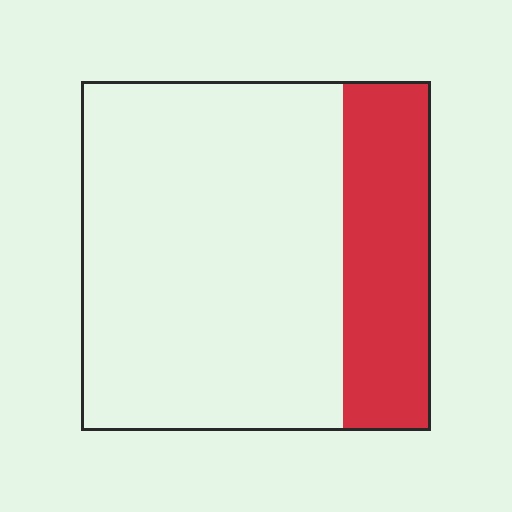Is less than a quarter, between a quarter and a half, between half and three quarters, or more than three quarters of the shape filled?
Between a quarter and a half.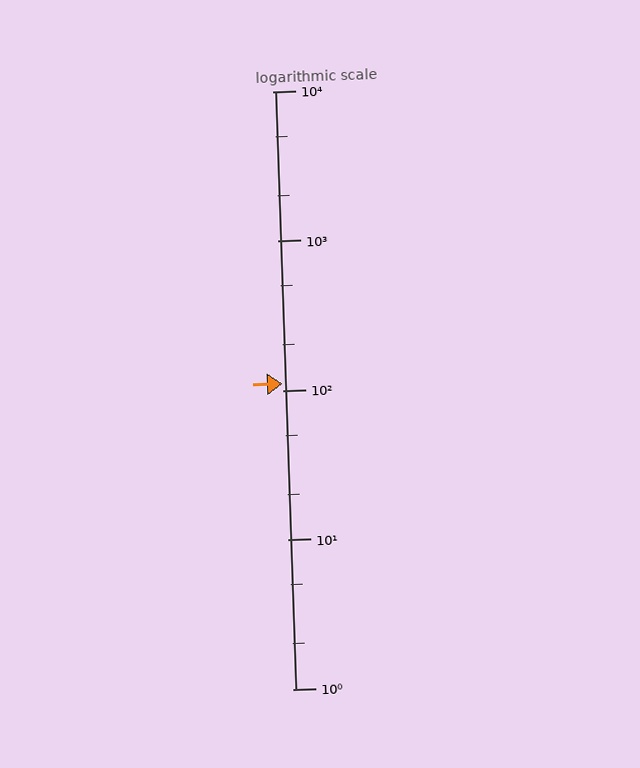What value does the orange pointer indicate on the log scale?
The pointer indicates approximately 110.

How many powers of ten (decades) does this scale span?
The scale spans 4 decades, from 1 to 10000.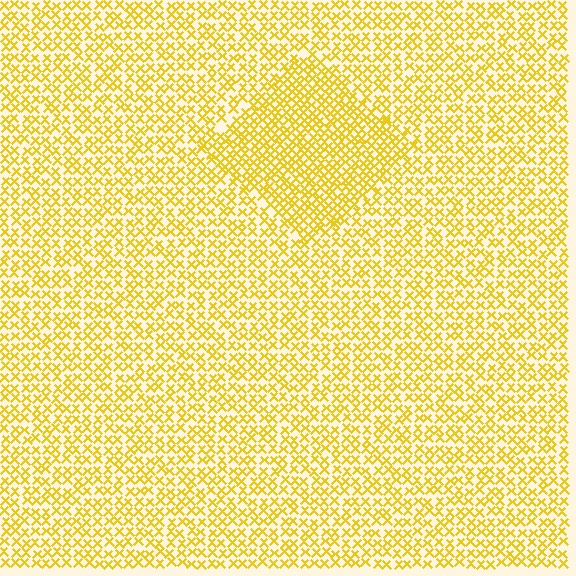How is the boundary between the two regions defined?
The boundary is defined by a change in element density (approximately 1.5x ratio). All elements are the same color, size, and shape.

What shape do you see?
I see a diamond.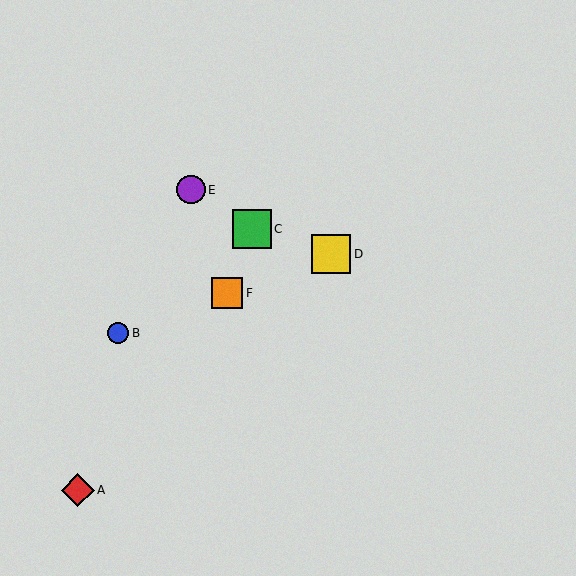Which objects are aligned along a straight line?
Objects B, D, F are aligned along a straight line.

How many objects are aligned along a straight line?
3 objects (B, D, F) are aligned along a straight line.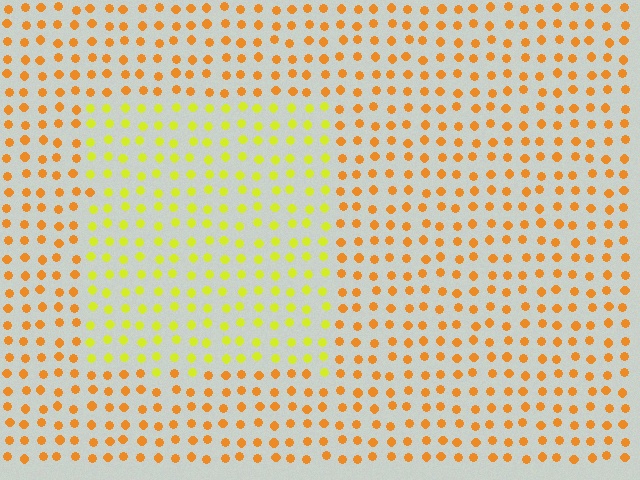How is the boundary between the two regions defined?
The boundary is defined purely by a slight shift in hue (about 38 degrees). Spacing, size, and orientation are identical on both sides.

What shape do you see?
I see a rectangle.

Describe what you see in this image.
The image is filled with small orange elements in a uniform arrangement. A rectangle-shaped region is visible where the elements are tinted to a slightly different hue, forming a subtle color boundary.